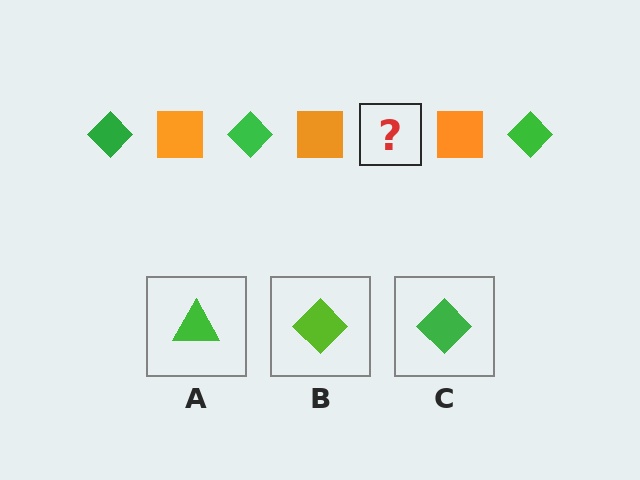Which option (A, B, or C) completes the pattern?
C.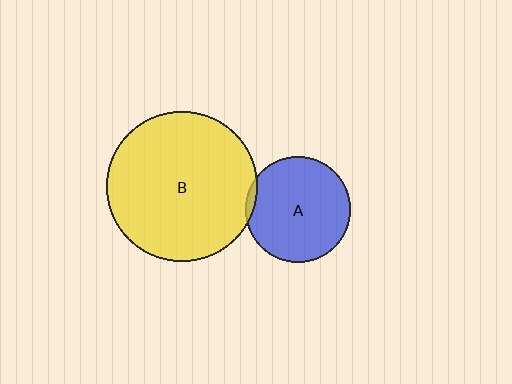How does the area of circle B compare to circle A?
Approximately 2.0 times.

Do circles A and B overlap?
Yes.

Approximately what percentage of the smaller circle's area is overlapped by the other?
Approximately 5%.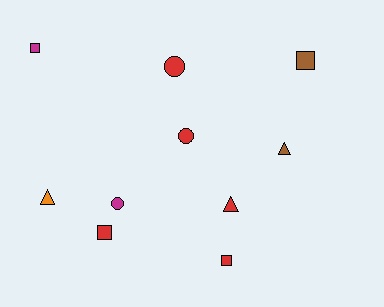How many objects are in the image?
There are 10 objects.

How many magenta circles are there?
There is 1 magenta circle.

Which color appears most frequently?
Red, with 5 objects.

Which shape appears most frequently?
Square, with 4 objects.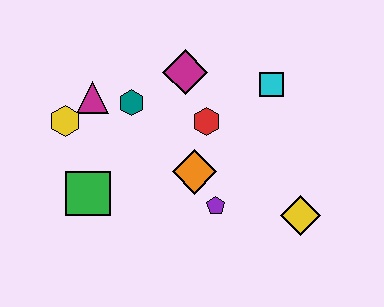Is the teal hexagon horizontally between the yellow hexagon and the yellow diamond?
Yes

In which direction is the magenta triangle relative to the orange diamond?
The magenta triangle is to the left of the orange diamond.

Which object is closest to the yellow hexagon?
The magenta triangle is closest to the yellow hexagon.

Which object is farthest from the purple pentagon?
The yellow hexagon is farthest from the purple pentagon.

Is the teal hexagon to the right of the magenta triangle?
Yes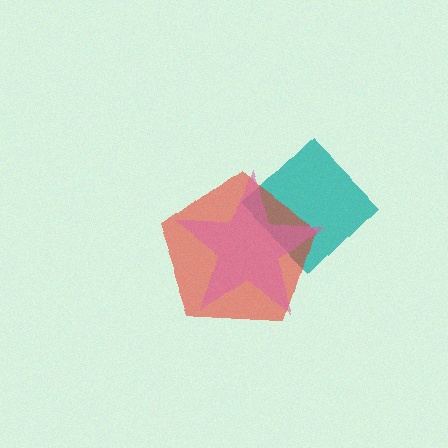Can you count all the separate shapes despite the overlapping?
Yes, there are 3 separate shapes.